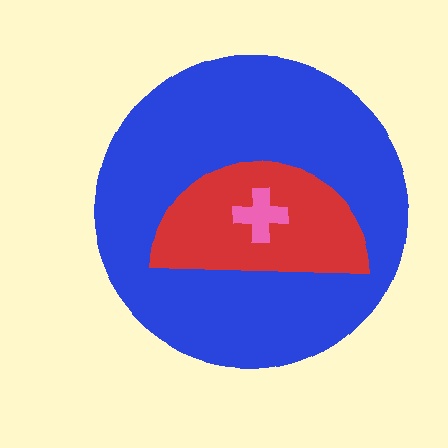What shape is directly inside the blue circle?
The red semicircle.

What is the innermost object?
The pink cross.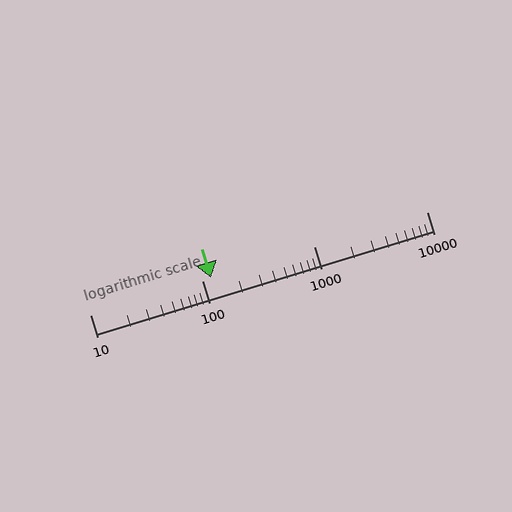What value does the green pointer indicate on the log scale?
The pointer indicates approximately 120.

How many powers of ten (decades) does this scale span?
The scale spans 3 decades, from 10 to 10000.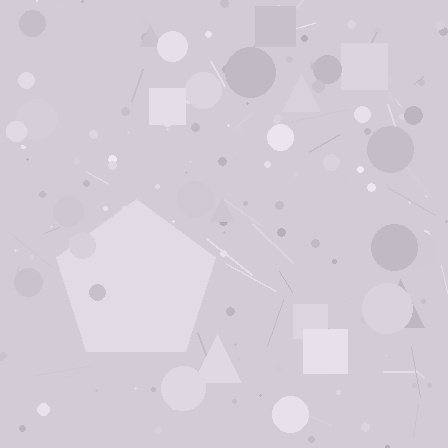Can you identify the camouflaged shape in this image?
The camouflaged shape is a pentagon.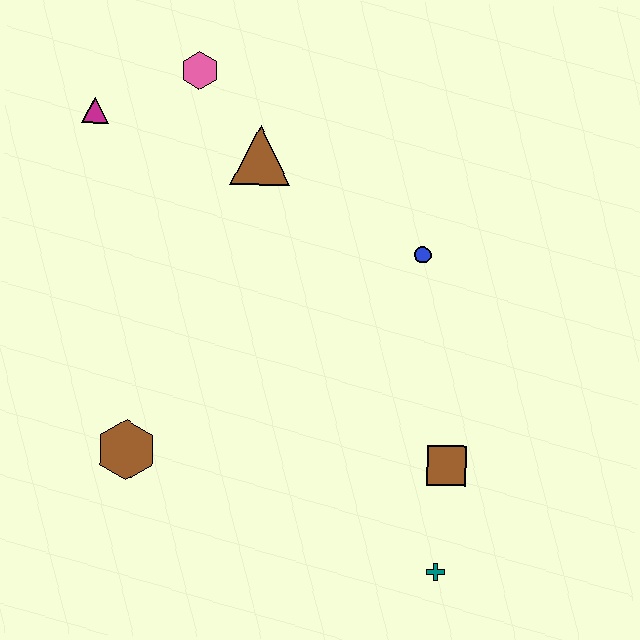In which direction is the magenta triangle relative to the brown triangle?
The magenta triangle is to the left of the brown triangle.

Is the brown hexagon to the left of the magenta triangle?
No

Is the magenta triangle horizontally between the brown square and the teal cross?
No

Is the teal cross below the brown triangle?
Yes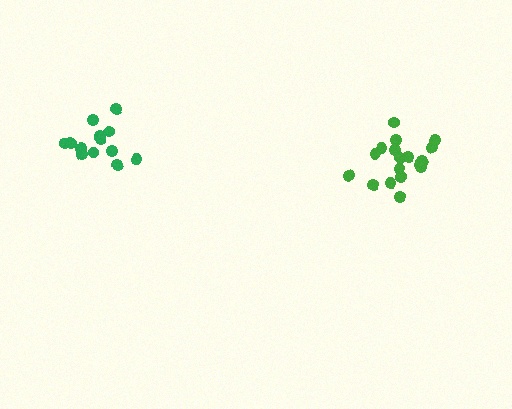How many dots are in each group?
Group 1: 13 dots, Group 2: 18 dots (31 total).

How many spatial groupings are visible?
There are 2 spatial groupings.